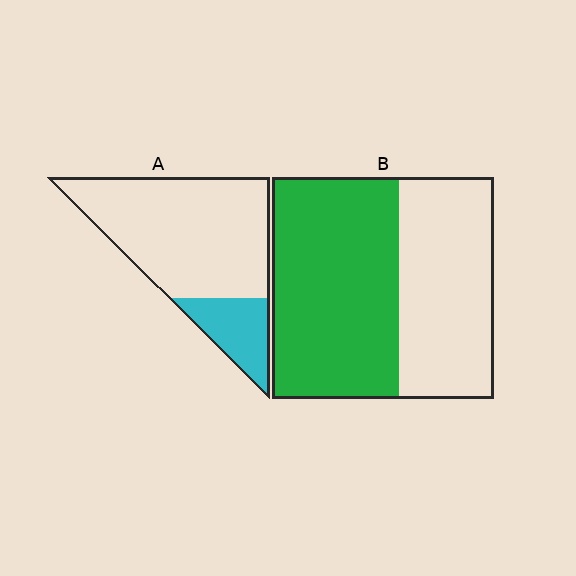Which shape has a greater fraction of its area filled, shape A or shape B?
Shape B.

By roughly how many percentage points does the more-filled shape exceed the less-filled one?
By roughly 35 percentage points (B over A).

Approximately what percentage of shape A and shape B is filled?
A is approximately 20% and B is approximately 55%.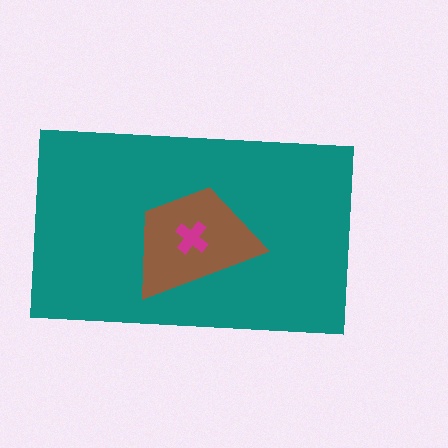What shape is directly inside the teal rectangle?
The brown trapezoid.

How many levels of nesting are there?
3.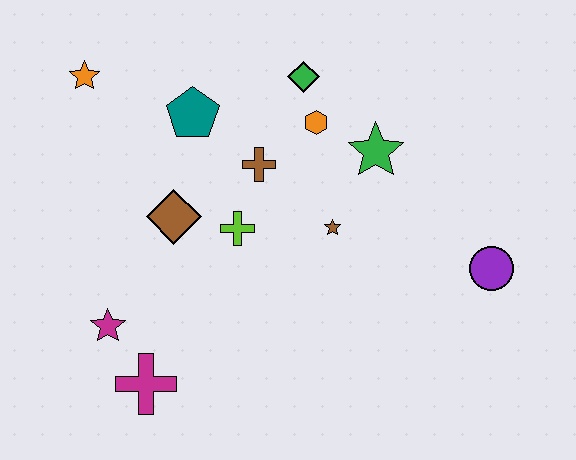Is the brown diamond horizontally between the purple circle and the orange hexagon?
No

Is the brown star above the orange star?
No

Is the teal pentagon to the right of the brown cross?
No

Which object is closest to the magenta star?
The magenta cross is closest to the magenta star.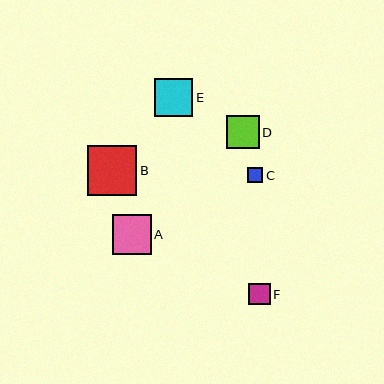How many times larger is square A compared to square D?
Square A is approximately 1.2 times the size of square D.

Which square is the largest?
Square B is the largest with a size of approximately 50 pixels.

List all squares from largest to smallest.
From largest to smallest: B, A, E, D, F, C.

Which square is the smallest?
Square C is the smallest with a size of approximately 16 pixels.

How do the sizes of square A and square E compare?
Square A and square E are approximately the same size.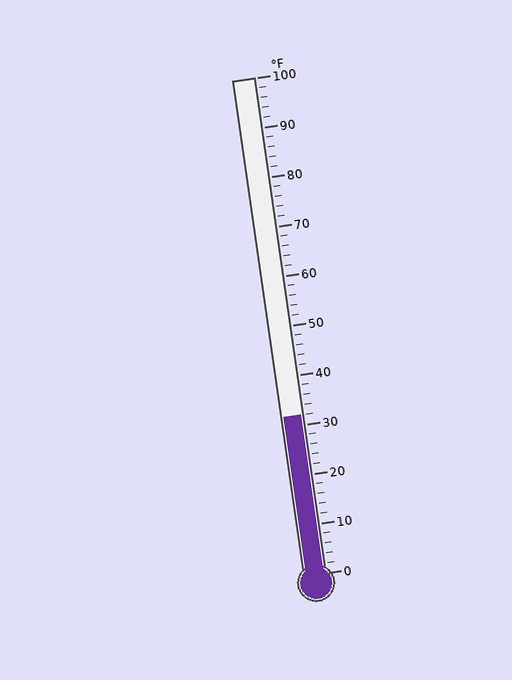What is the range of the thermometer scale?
The thermometer scale ranges from 0°F to 100°F.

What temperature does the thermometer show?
The thermometer shows approximately 32°F.